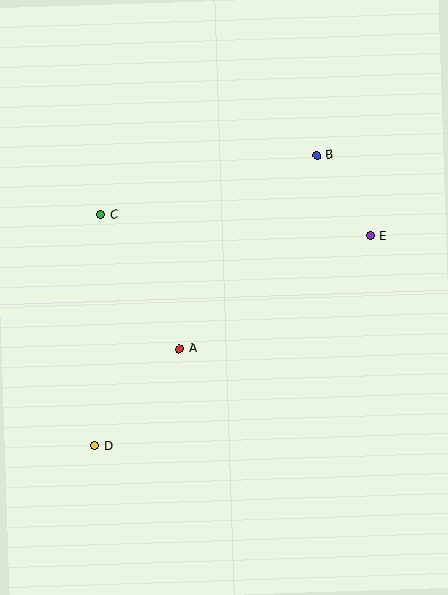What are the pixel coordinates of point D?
Point D is at (94, 446).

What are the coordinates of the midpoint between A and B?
The midpoint between A and B is at (248, 252).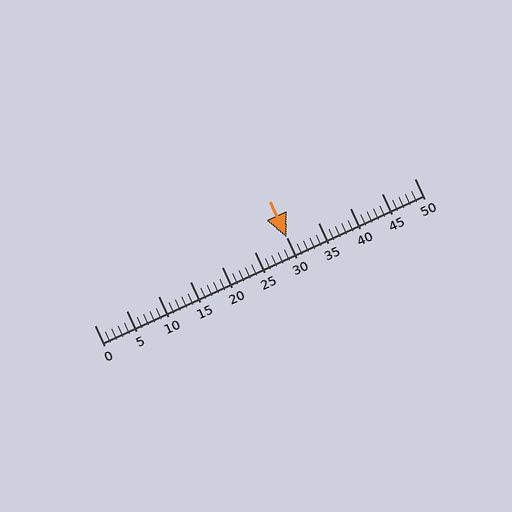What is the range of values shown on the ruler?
The ruler shows values from 0 to 50.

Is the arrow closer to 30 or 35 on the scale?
The arrow is closer to 30.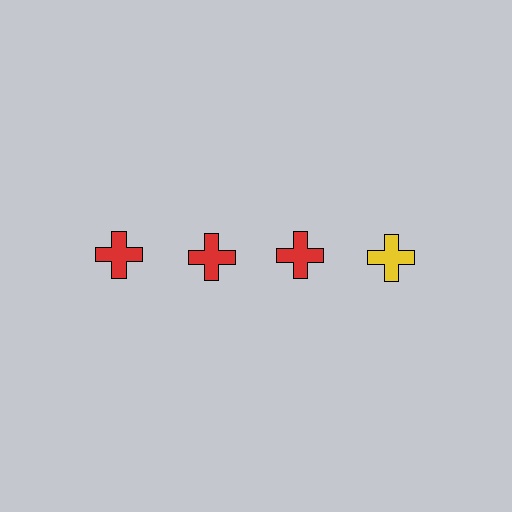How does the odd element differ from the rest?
It has a different color: yellow instead of red.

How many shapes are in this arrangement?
There are 4 shapes arranged in a grid pattern.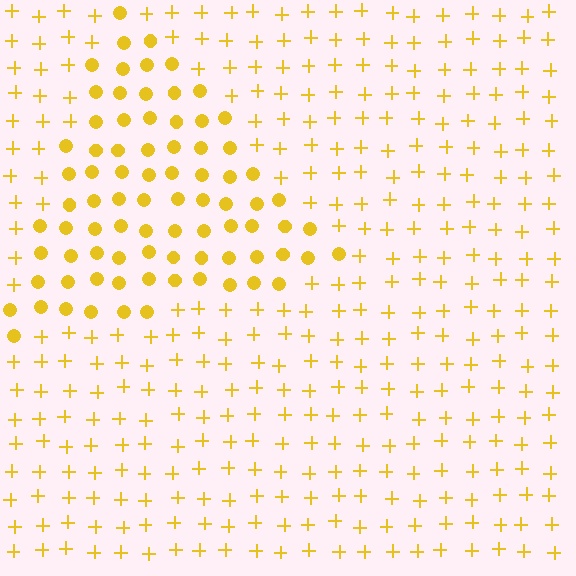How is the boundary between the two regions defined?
The boundary is defined by a change in element shape: circles inside vs. plus signs outside. All elements share the same color and spacing.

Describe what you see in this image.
The image is filled with small yellow elements arranged in a uniform grid. A triangle-shaped region contains circles, while the surrounding area contains plus signs. The boundary is defined purely by the change in element shape.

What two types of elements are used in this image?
The image uses circles inside the triangle region and plus signs outside it.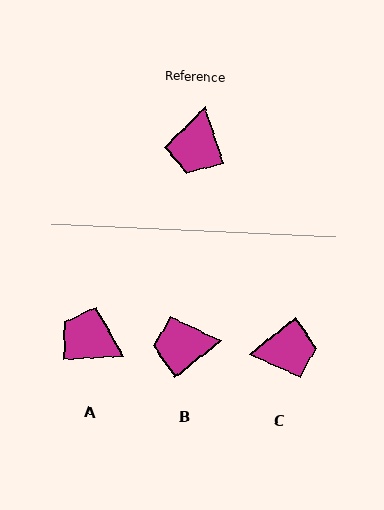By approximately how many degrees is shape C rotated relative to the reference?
Approximately 110 degrees counter-clockwise.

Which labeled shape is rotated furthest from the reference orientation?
C, about 110 degrees away.